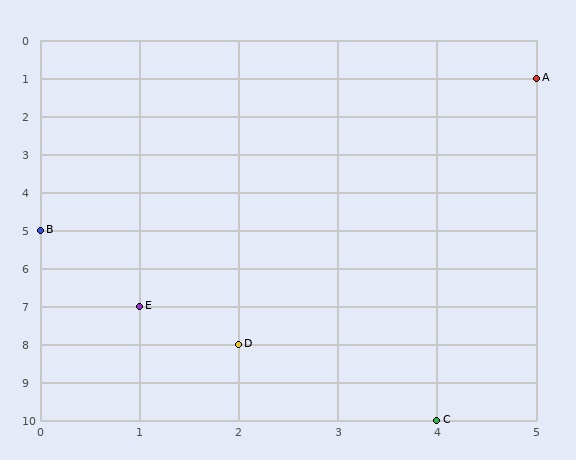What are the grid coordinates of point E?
Point E is at grid coordinates (1, 7).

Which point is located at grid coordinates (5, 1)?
Point A is at (5, 1).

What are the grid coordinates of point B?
Point B is at grid coordinates (0, 5).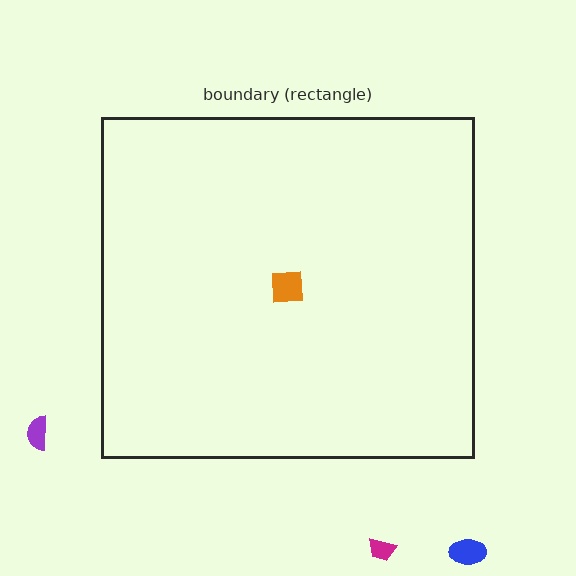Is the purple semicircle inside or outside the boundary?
Outside.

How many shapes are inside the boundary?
1 inside, 3 outside.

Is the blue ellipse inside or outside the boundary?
Outside.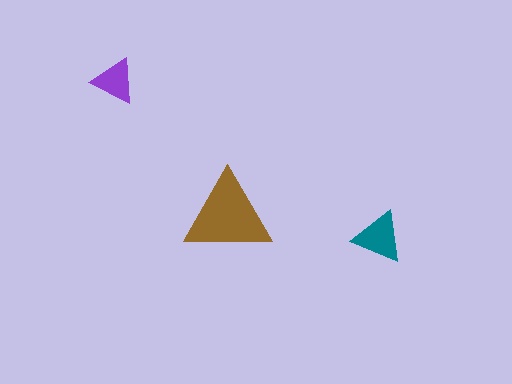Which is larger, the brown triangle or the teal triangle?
The brown one.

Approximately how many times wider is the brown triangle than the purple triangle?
About 2 times wider.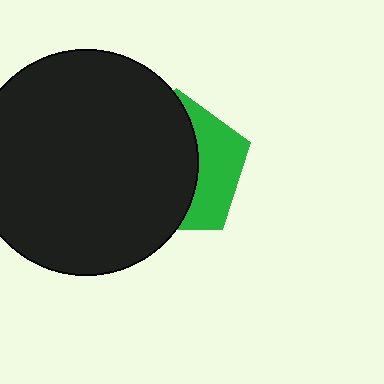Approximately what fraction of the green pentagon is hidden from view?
Roughly 64% of the green pentagon is hidden behind the black circle.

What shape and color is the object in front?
The object in front is a black circle.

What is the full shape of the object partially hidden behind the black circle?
The partially hidden object is a green pentagon.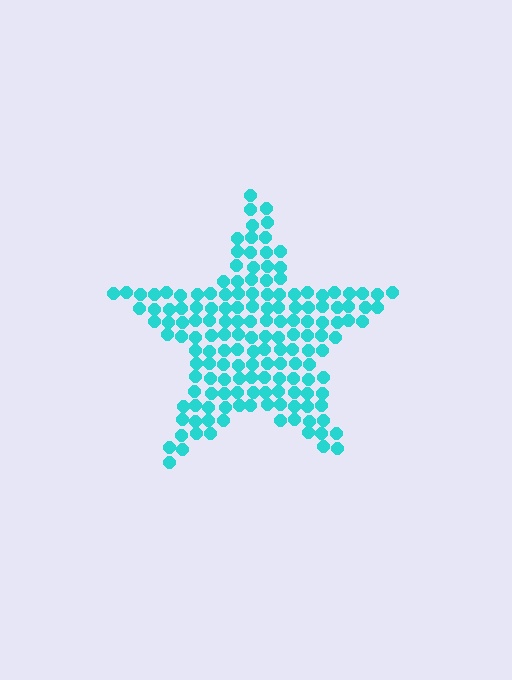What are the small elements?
The small elements are circles.